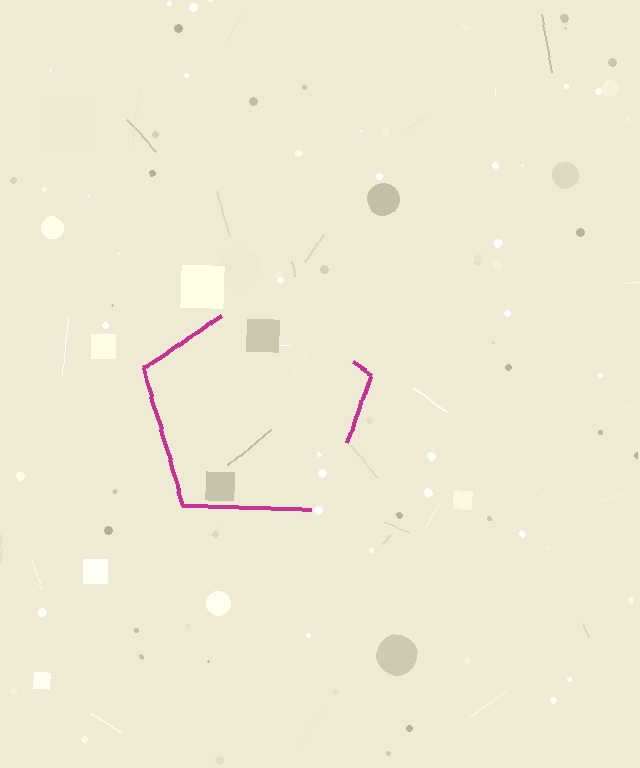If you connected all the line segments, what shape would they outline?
They would outline a pentagon.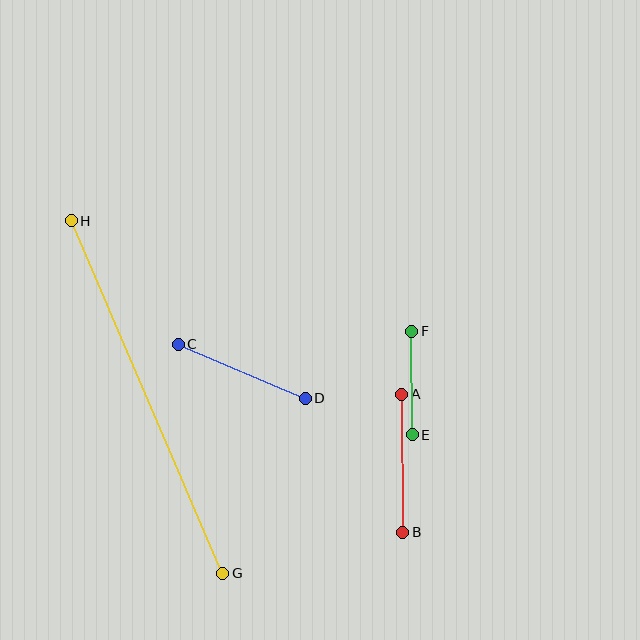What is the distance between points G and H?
The distance is approximately 384 pixels.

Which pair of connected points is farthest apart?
Points G and H are farthest apart.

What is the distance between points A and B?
The distance is approximately 138 pixels.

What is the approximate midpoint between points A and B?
The midpoint is at approximately (402, 463) pixels.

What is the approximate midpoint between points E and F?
The midpoint is at approximately (412, 383) pixels.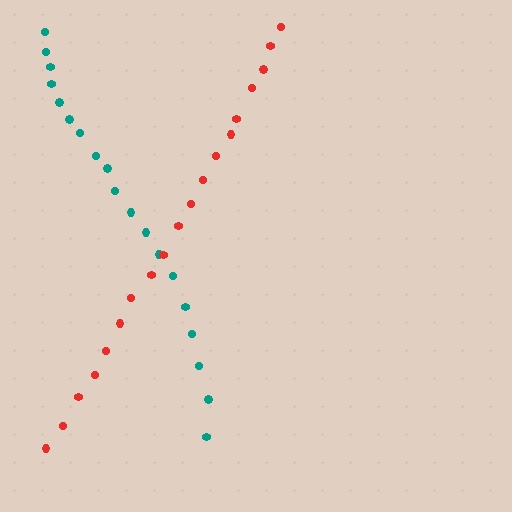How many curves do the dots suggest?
There are 2 distinct paths.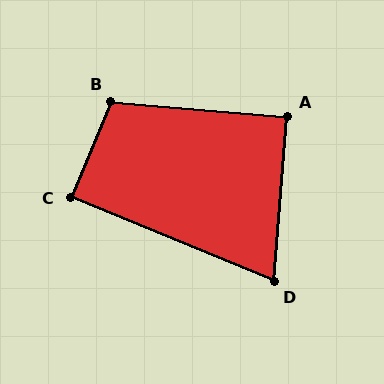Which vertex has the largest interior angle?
B, at approximately 108 degrees.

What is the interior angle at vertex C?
Approximately 90 degrees (approximately right).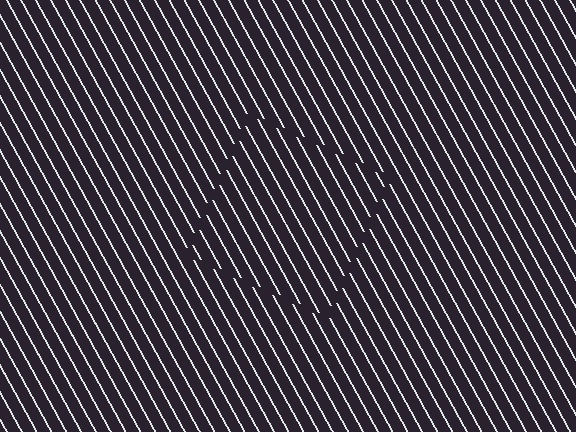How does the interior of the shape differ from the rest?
The interior of the shape contains the same grating, shifted by half a period — the contour is defined by the phase discontinuity where line-ends from the inner and outer gratings abut.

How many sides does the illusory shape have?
4 sides — the line-ends trace a square.